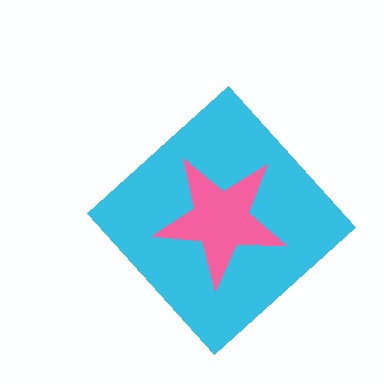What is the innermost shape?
The pink star.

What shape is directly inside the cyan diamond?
The pink star.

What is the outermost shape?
The cyan diamond.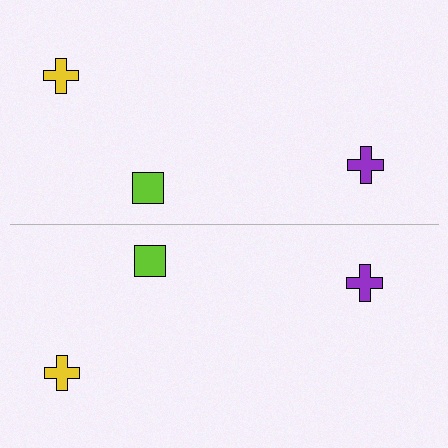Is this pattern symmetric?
Yes, this pattern has bilateral (reflection) symmetry.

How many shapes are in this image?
There are 6 shapes in this image.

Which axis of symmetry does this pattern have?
The pattern has a horizontal axis of symmetry running through the center of the image.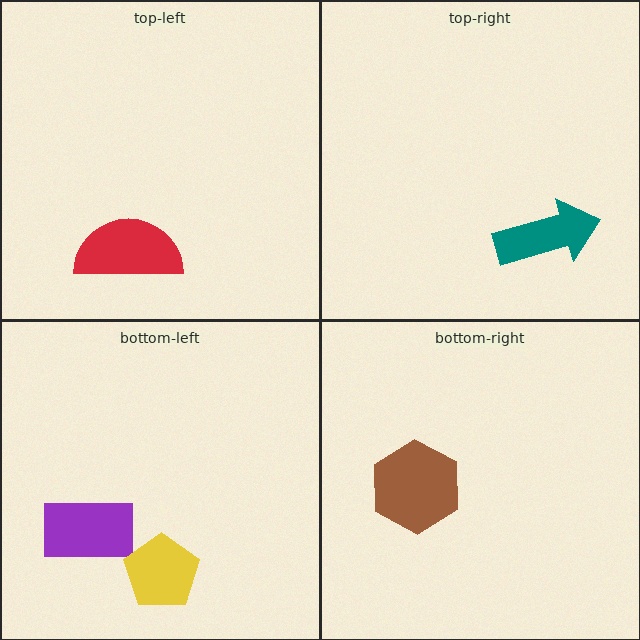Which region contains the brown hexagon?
The bottom-right region.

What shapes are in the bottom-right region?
The brown hexagon.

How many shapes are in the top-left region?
1.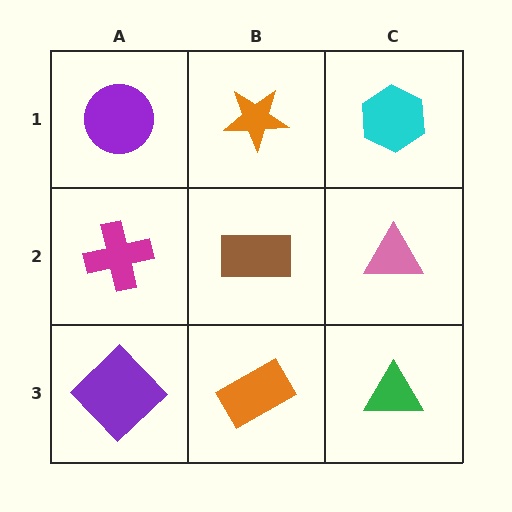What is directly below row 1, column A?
A magenta cross.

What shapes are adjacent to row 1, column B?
A brown rectangle (row 2, column B), a purple circle (row 1, column A), a cyan hexagon (row 1, column C).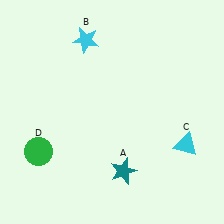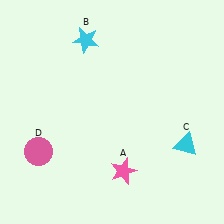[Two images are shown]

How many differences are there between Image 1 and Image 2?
There are 2 differences between the two images.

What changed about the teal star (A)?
In Image 1, A is teal. In Image 2, it changed to pink.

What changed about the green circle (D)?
In Image 1, D is green. In Image 2, it changed to pink.